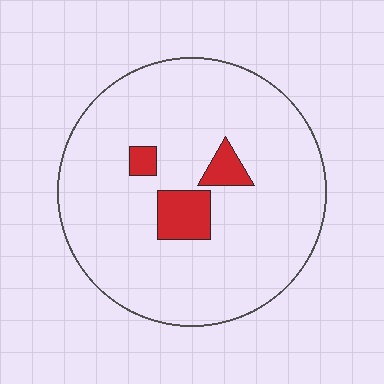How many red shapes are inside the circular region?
3.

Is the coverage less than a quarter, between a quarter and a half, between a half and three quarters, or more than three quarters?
Less than a quarter.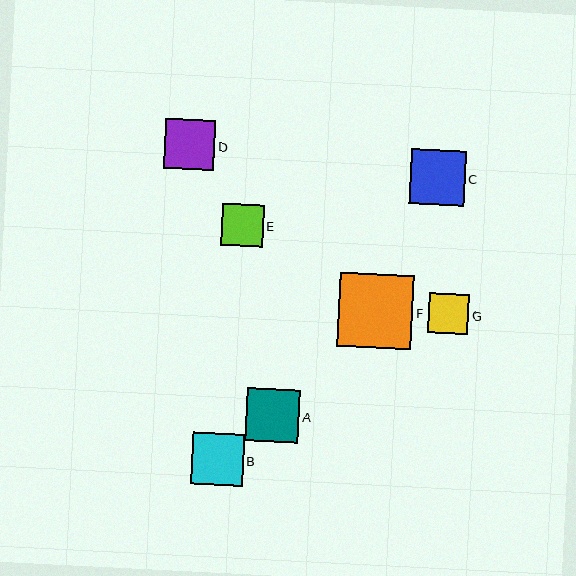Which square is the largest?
Square F is the largest with a size of approximately 74 pixels.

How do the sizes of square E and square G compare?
Square E and square G are approximately the same size.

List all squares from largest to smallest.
From largest to smallest: F, C, A, B, D, E, G.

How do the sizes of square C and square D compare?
Square C and square D are approximately the same size.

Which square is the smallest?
Square G is the smallest with a size of approximately 40 pixels.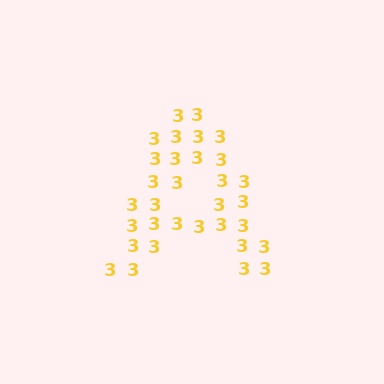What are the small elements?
The small elements are digit 3's.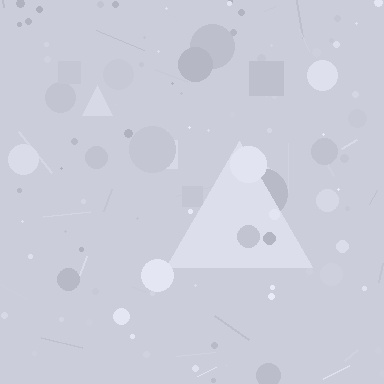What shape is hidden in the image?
A triangle is hidden in the image.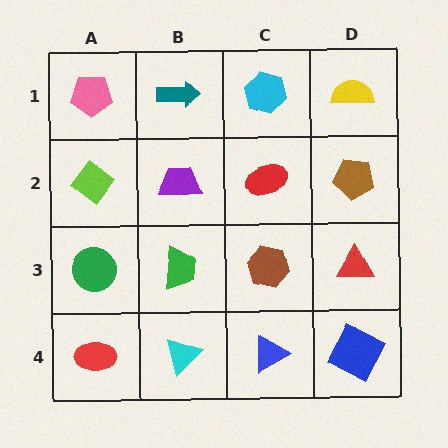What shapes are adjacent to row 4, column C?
A brown hexagon (row 3, column C), a cyan triangle (row 4, column B), a blue square (row 4, column D).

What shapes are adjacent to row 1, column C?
A red ellipse (row 2, column C), a teal arrow (row 1, column B), a yellow semicircle (row 1, column D).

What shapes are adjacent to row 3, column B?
A purple trapezoid (row 2, column B), a cyan triangle (row 4, column B), a green circle (row 3, column A), a brown hexagon (row 3, column C).